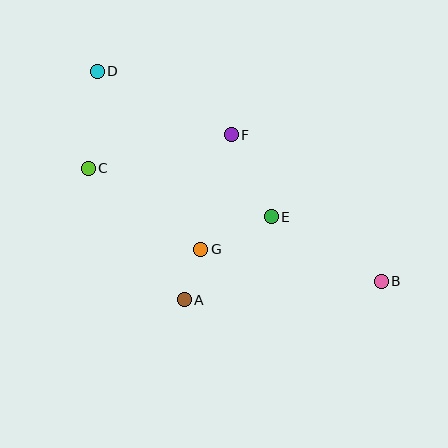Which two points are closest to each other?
Points A and G are closest to each other.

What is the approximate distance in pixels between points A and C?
The distance between A and C is approximately 163 pixels.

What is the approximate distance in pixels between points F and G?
The distance between F and G is approximately 119 pixels.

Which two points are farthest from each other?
Points B and D are farthest from each other.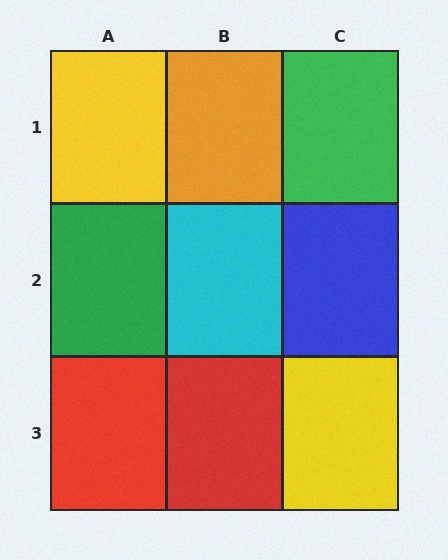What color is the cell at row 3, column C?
Yellow.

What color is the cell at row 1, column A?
Yellow.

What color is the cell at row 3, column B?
Red.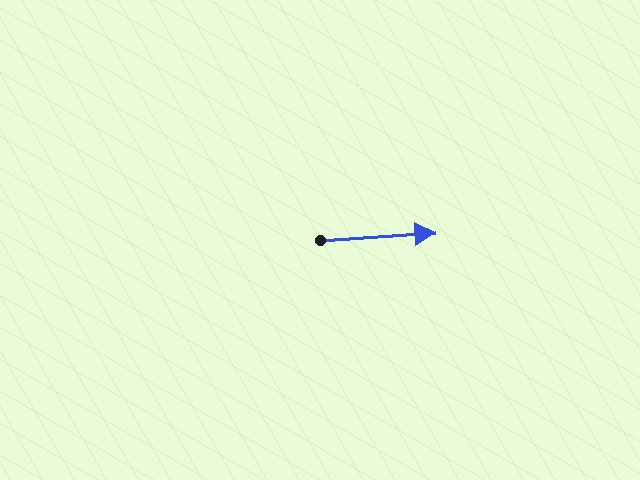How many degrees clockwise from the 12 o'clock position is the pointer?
Approximately 86 degrees.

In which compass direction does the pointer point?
East.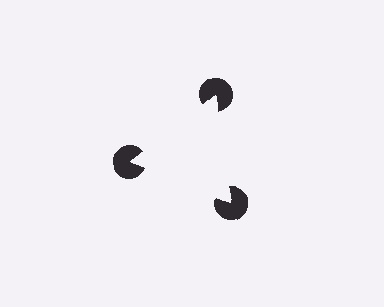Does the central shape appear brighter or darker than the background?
It typically appears slightly brighter than the background, even though no actual brightness change is drawn.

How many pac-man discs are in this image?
There are 3 — one at each vertex of the illusory triangle.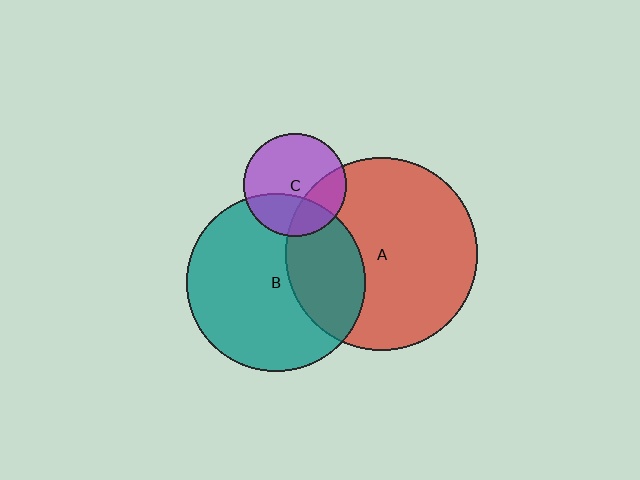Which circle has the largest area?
Circle A (red).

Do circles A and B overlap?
Yes.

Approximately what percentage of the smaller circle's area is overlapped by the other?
Approximately 30%.